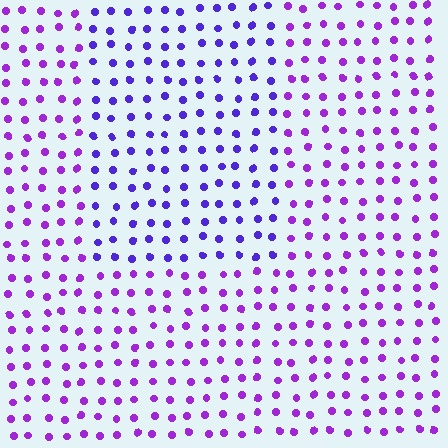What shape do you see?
I see a rectangle.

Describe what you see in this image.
The image is filled with small purple elements in a uniform arrangement. A rectangle-shaped region is visible where the elements are tinted to a slightly different hue, forming a subtle color boundary.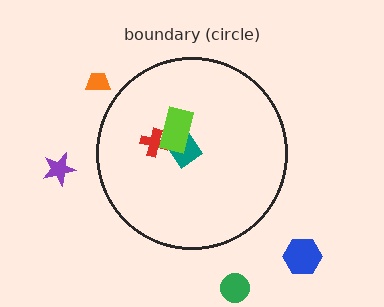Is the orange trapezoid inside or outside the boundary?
Outside.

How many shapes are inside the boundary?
3 inside, 4 outside.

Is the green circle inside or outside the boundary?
Outside.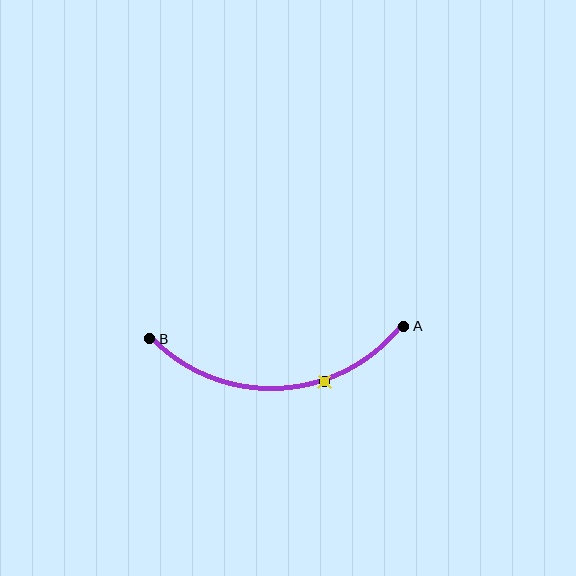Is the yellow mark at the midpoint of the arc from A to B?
No. The yellow mark lies on the arc but is closer to endpoint A. The arc midpoint would be at the point on the curve equidistant along the arc from both A and B.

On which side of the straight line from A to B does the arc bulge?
The arc bulges below the straight line connecting A and B.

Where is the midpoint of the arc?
The arc midpoint is the point on the curve farthest from the straight line joining A and B. It sits below that line.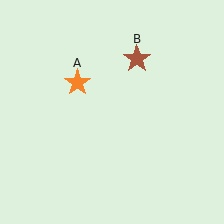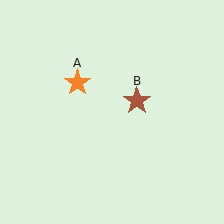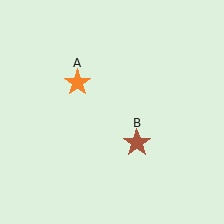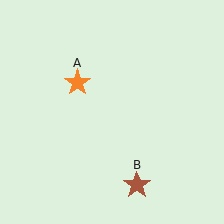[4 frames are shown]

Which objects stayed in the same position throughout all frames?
Orange star (object A) remained stationary.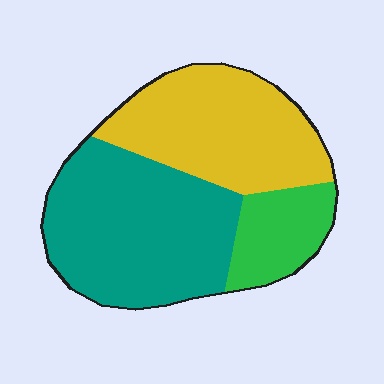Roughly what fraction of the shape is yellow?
Yellow takes up about three eighths (3/8) of the shape.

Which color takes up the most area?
Teal, at roughly 45%.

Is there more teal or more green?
Teal.